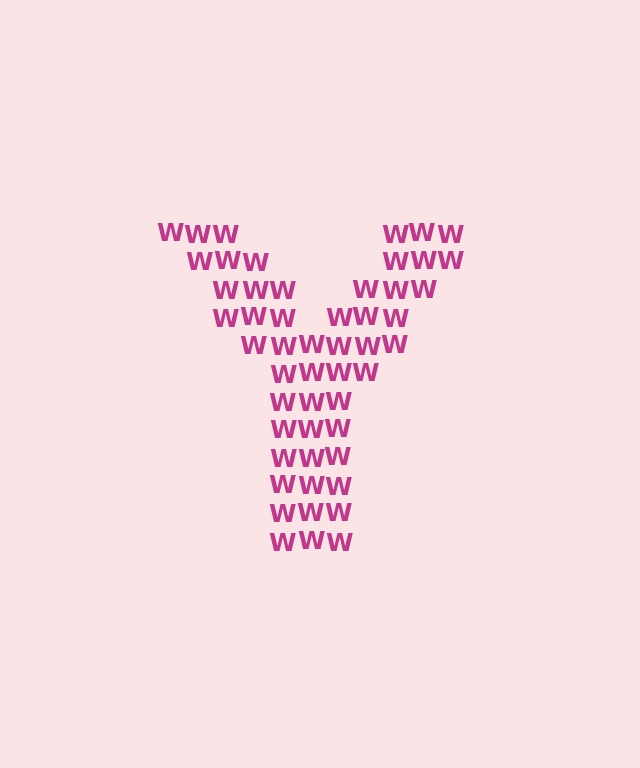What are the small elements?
The small elements are letter W's.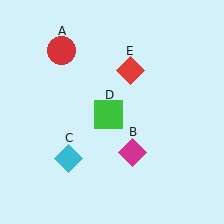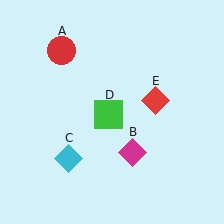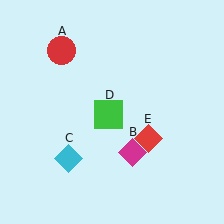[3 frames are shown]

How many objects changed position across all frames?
1 object changed position: red diamond (object E).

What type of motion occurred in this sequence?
The red diamond (object E) rotated clockwise around the center of the scene.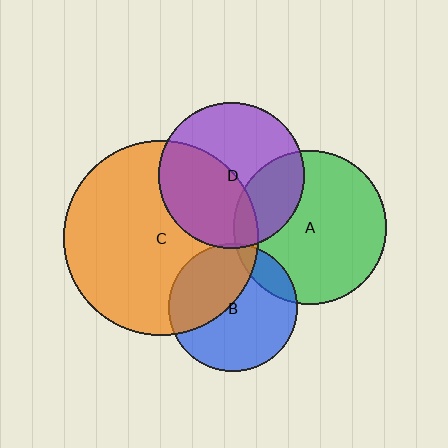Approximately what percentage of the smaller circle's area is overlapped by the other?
Approximately 15%.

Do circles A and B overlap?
Yes.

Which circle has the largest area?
Circle C (orange).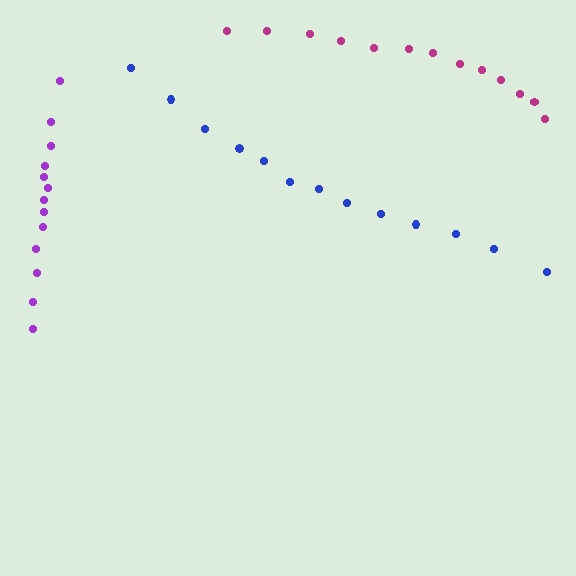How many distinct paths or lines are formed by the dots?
There are 3 distinct paths.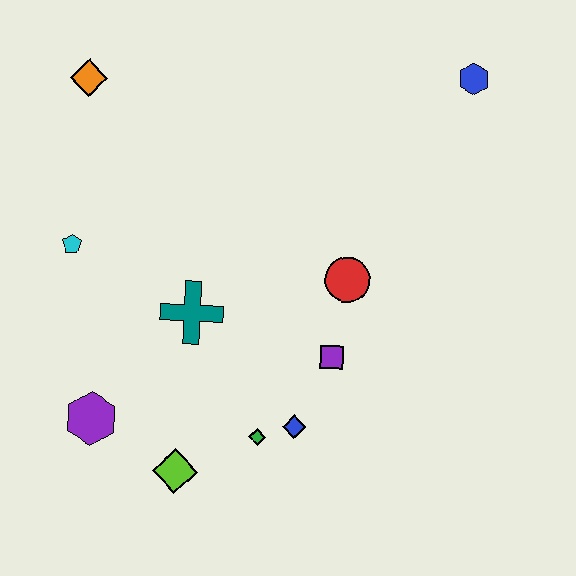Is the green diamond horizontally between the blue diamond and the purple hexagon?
Yes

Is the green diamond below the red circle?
Yes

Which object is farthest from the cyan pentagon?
The blue hexagon is farthest from the cyan pentagon.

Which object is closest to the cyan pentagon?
The teal cross is closest to the cyan pentagon.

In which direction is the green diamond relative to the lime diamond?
The green diamond is to the right of the lime diamond.